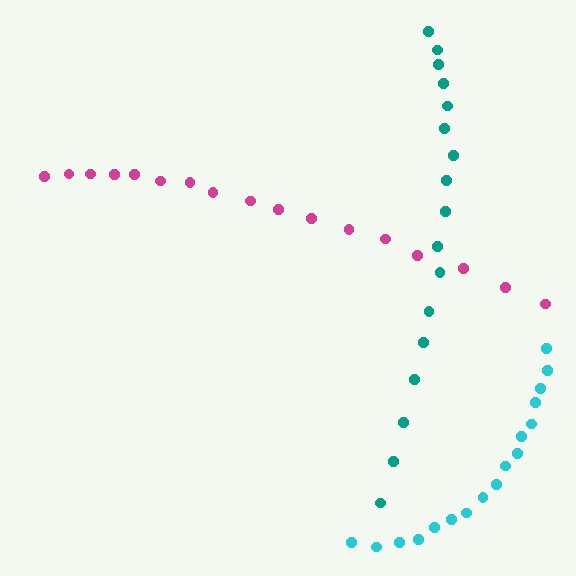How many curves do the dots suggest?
There are 3 distinct paths.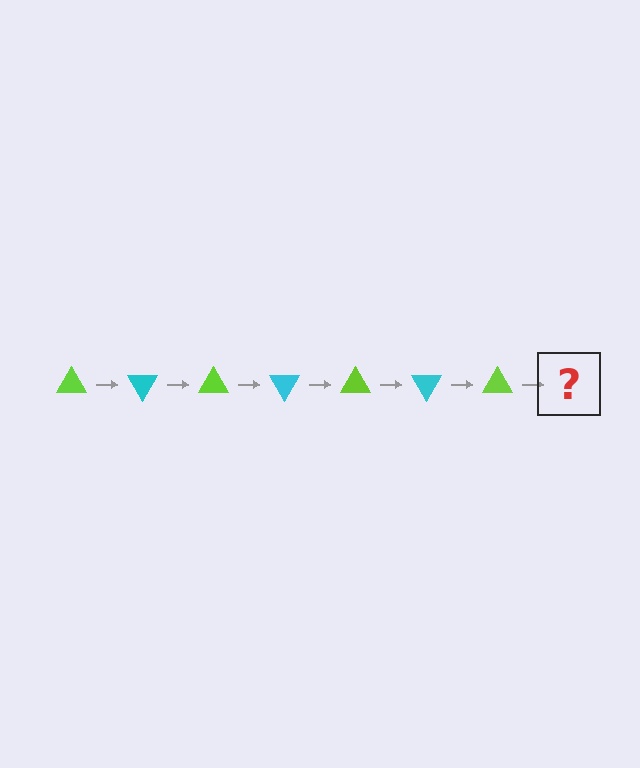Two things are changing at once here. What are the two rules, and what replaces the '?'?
The two rules are that it rotates 60 degrees each step and the color cycles through lime and cyan. The '?' should be a cyan triangle, rotated 420 degrees from the start.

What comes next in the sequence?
The next element should be a cyan triangle, rotated 420 degrees from the start.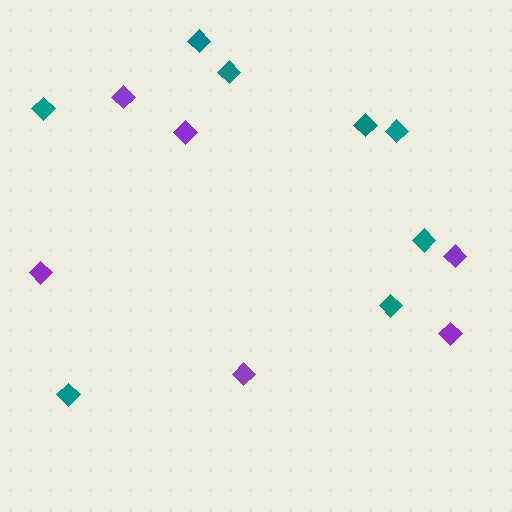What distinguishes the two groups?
There are 2 groups: one group of teal diamonds (8) and one group of purple diamonds (6).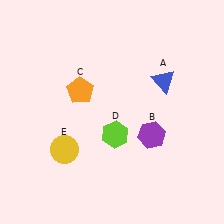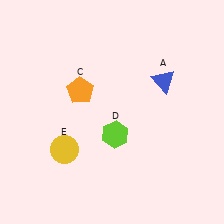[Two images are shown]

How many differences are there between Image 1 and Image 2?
There is 1 difference between the two images.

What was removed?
The purple hexagon (B) was removed in Image 2.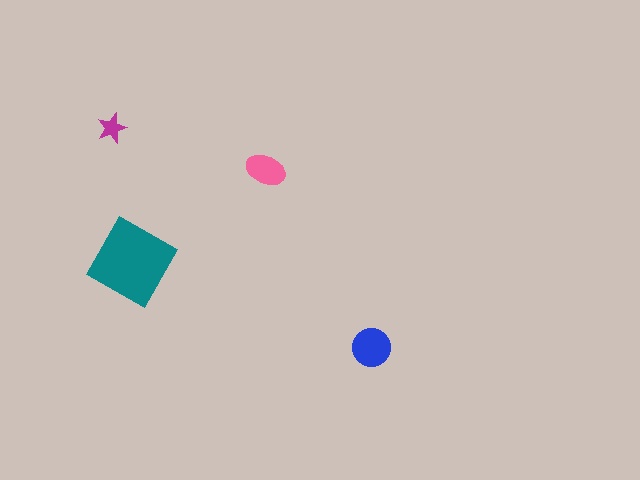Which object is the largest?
The teal square.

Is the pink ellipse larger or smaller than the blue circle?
Smaller.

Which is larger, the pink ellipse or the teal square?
The teal square.